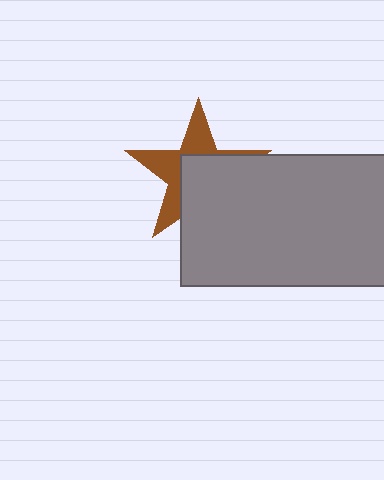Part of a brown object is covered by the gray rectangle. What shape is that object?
It is a star.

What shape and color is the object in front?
The object in front is a gray rectangle.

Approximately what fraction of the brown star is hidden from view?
Roughly 54% of the brown star is hidden behind the gray rectangle.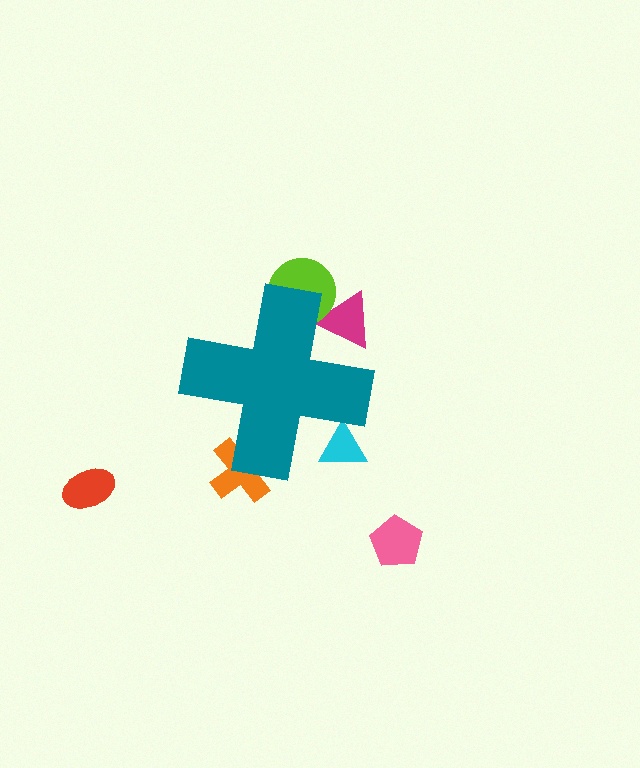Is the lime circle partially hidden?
Yes, the lime circle is partially hidden behind the teal cross.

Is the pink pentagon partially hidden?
No, the pink pentagon is fully visible.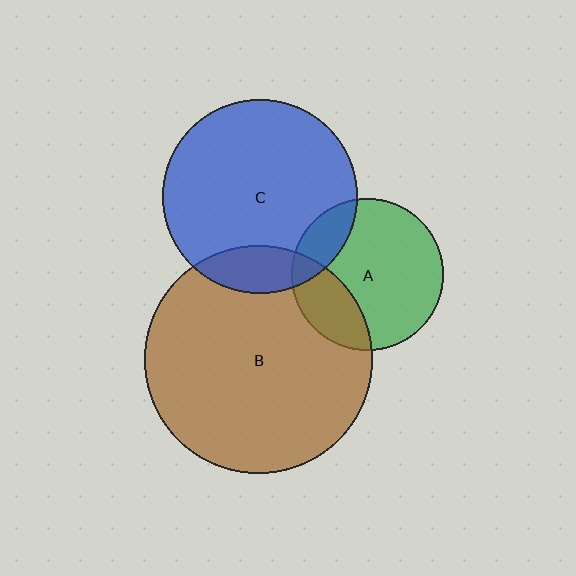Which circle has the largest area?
Circle B (brown).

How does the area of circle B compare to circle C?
Approximately 1.4 times.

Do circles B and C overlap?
Yes.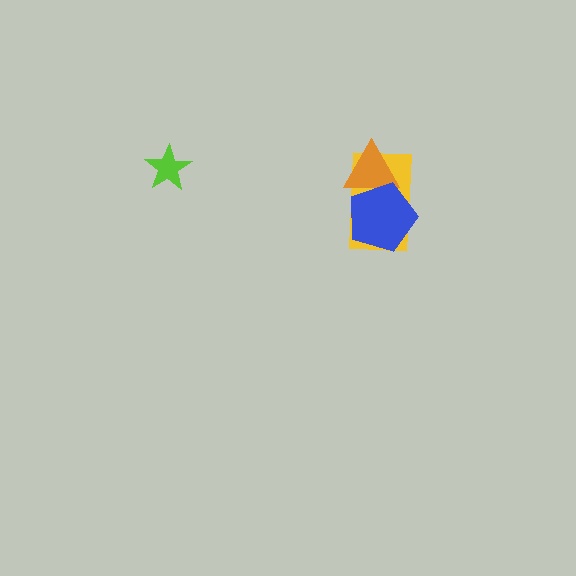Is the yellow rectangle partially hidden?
Yes, it is partially covered by another shape.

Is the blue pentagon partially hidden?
No, no other shape covers it.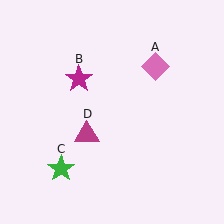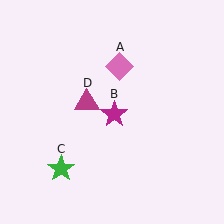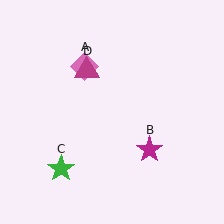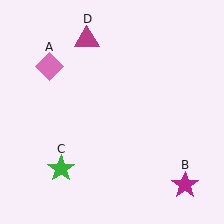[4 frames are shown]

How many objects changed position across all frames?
3 objects changed position: pink diamond (object A), magenta star (object B), magenta triangle (object D).